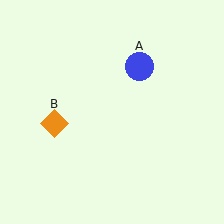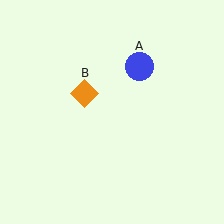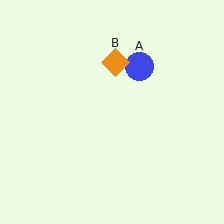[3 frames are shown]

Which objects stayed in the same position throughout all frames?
Blue circle (object A) remained stationary.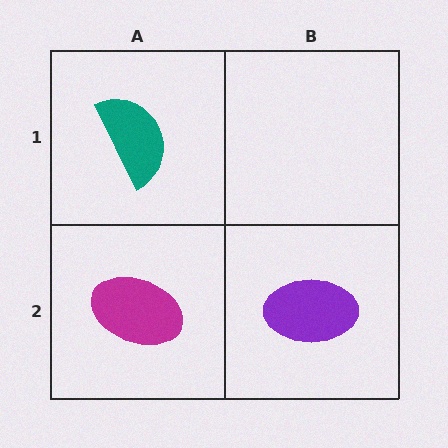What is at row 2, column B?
A purple ellipse.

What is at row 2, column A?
A magenta ellipse.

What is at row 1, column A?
A teal semicircle.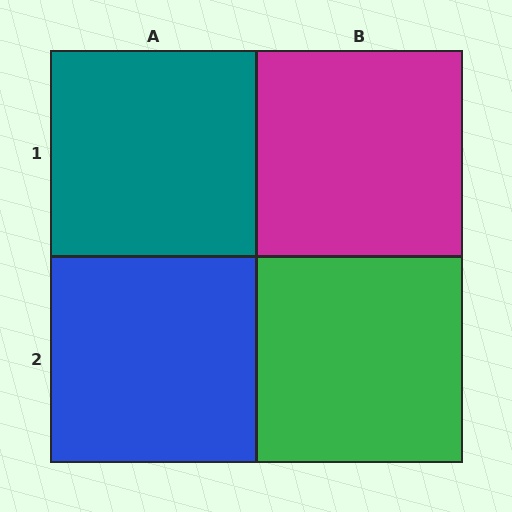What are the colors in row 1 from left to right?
Teal, magenta.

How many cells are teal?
1 cell is teal.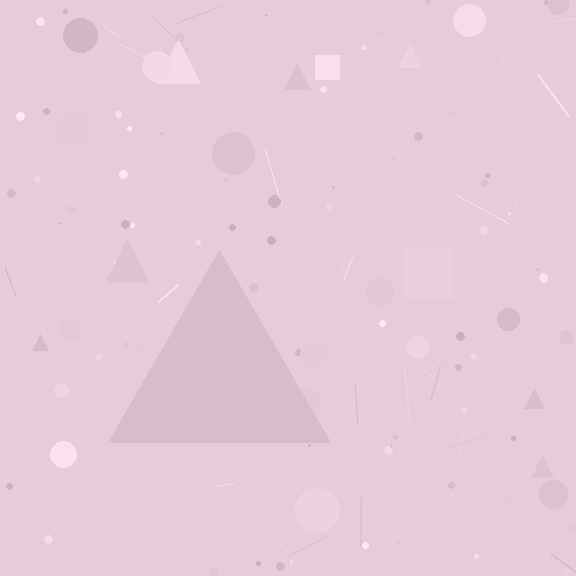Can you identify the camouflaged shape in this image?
The camouflaged shape is a triangle.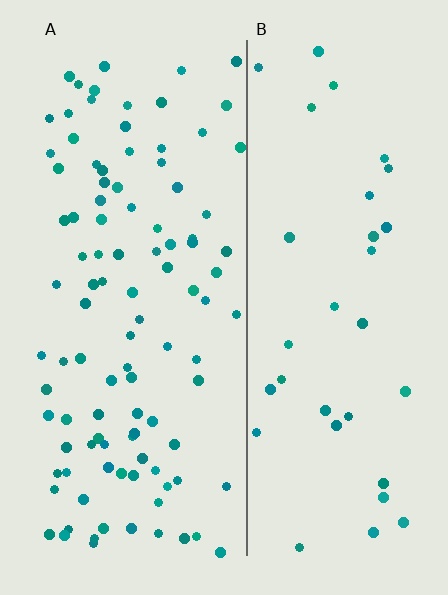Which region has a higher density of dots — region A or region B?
A (the left).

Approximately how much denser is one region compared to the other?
Approximately 3.0× — region A over region B.